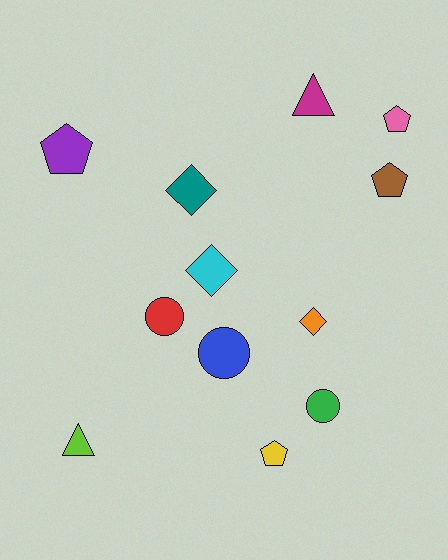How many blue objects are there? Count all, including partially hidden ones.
There is 1 blue object.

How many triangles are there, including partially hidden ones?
There are 2 triangles.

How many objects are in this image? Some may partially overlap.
There are 12 objects.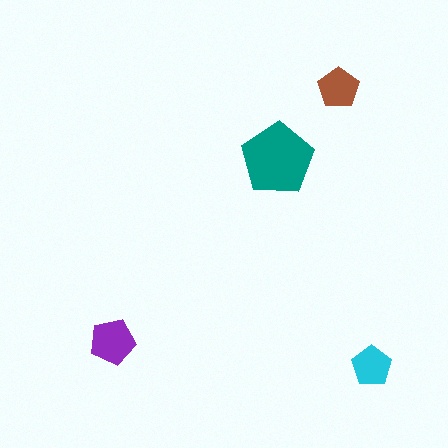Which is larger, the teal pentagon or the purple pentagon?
The teal one.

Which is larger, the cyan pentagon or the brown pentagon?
The brown one.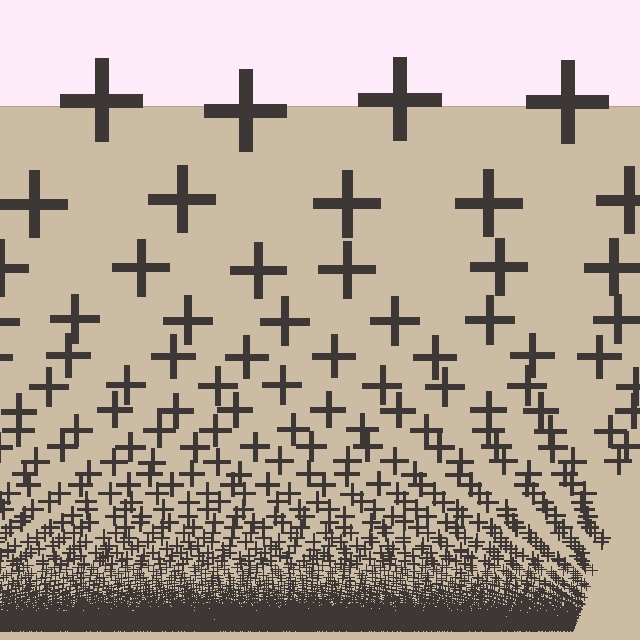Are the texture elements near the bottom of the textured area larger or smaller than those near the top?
Smaller. The gradient is inverted — elements near the bottom are smaller and denser.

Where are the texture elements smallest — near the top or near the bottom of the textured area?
Near the bottom.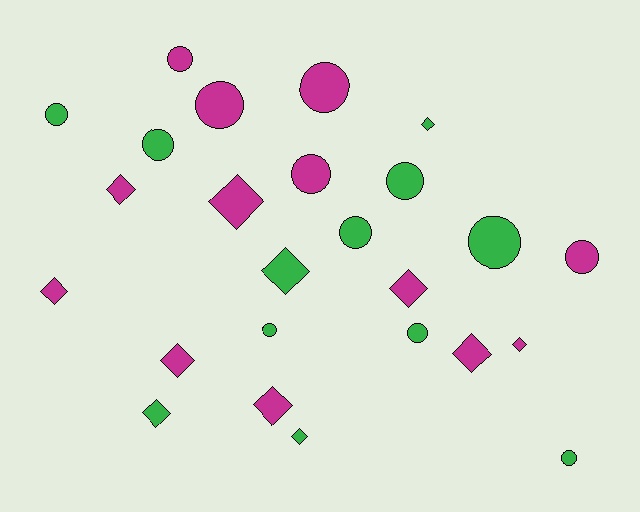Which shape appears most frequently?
Circle, with 13 objects.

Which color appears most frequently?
Magenta, with 13 objects.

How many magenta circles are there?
There are 5 magenta circles.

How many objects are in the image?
There are 25 objects.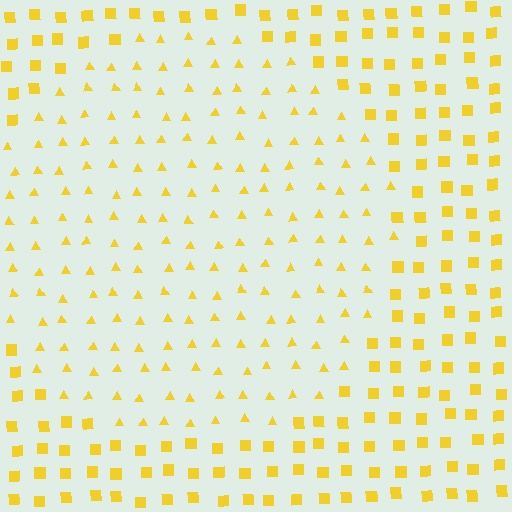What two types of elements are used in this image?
The image uses triangles inside the circle region and squares outside it.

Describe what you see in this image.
The image is filled with small yellow elements arranged in a uniform grid. A circle-shaped region contains triangles, while the surrounding area contains squares. The boundary is defined purely by the change in element shape.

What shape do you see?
I see a circle.